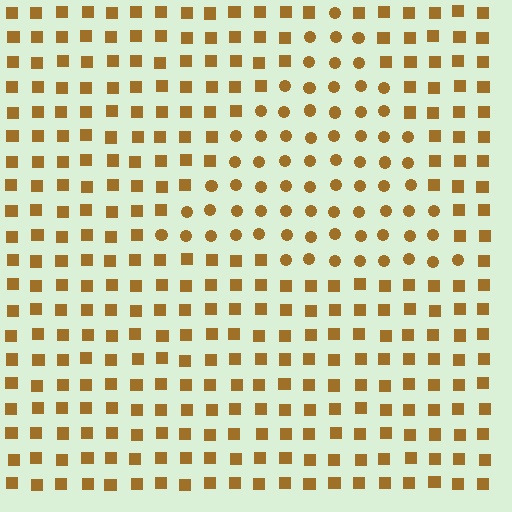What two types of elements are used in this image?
The image uses circles inside the triangle region and squares outside it.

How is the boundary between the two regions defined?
The boundary is defined by a change in element shape: circles inside vs. squares outside. All elements share the same color and spacing.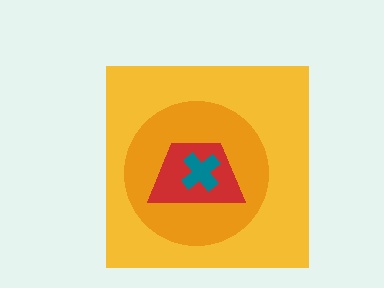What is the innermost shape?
The teal cross.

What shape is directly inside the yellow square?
The orange circle.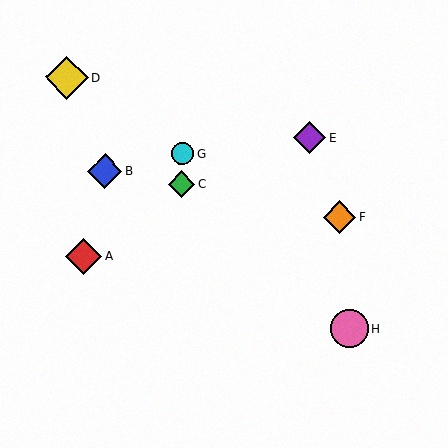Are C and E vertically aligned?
No, C is at x≈182 and E is at x≈310.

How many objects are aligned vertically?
2 objects (C, G) are aligned vertically.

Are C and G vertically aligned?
Yes, both are at x≈182.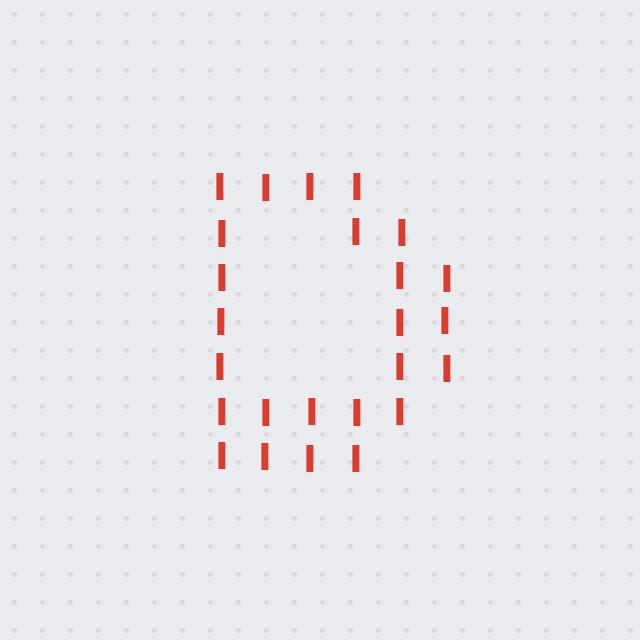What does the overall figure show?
The overall figure shows the letter D.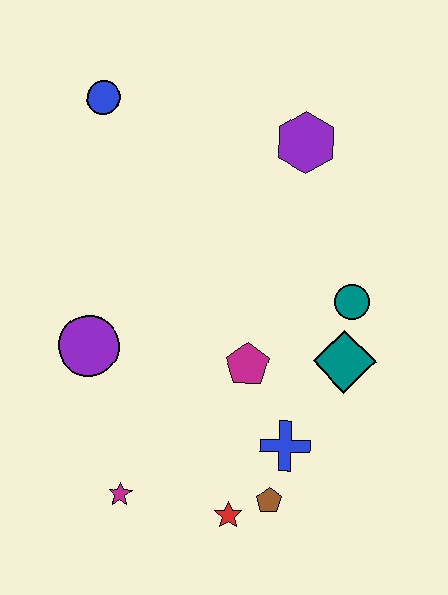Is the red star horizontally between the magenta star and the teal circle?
Yes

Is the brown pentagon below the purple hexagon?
Yes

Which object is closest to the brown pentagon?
The red star is closest to the brown pentagon.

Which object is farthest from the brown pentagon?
The blue circle is farthest from the brown pentagon.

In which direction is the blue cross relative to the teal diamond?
The blue cross is below the teal diamond.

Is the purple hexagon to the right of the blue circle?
Yes